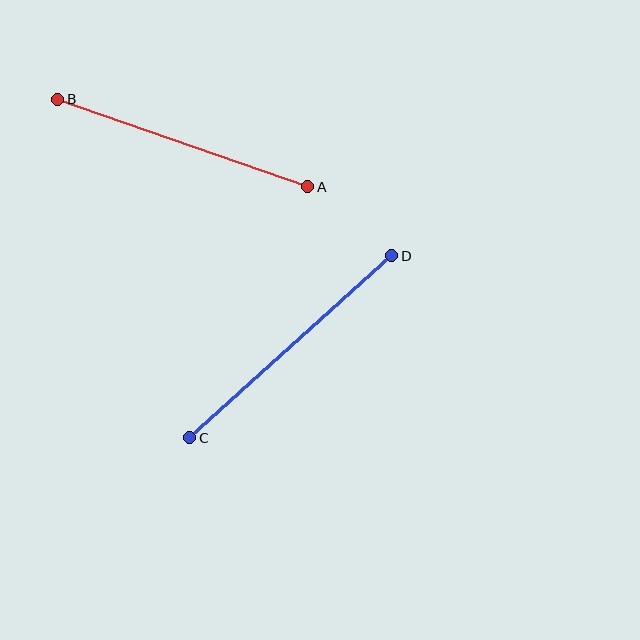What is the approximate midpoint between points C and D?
The midpoint is at approximately (291, 347) pixels.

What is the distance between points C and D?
The distance is approximately 272 pixels.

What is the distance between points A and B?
The distance is approximately 265 pixels.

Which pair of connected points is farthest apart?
Points C and D are farthest apart.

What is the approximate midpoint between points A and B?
The midpoint is at approximately (183, 143) pixels.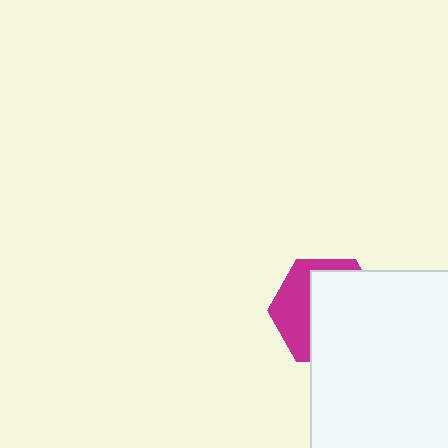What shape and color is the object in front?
The object in front is a white rectangle.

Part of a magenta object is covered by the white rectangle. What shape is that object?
It is a hexagon.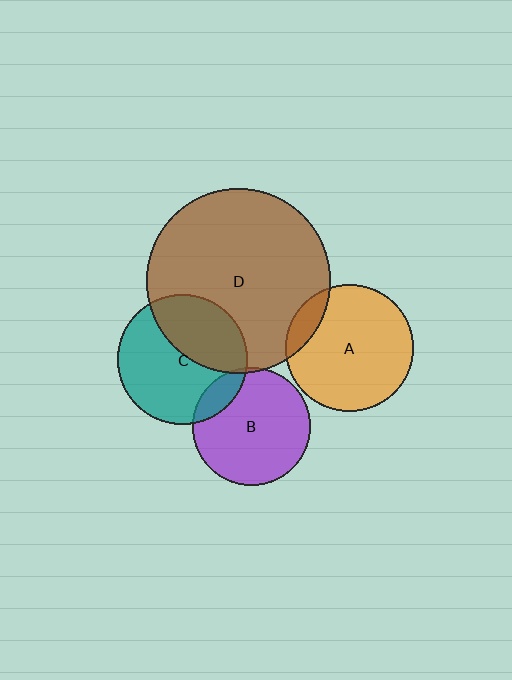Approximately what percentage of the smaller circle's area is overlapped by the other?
Approximately 5%.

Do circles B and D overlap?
Yes.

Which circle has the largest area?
Circle D (brown).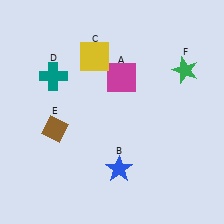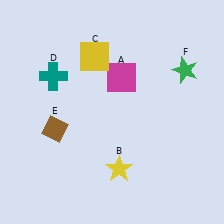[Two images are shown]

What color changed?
The star (B) changed from blue in Image 1 to yellow in Image 2.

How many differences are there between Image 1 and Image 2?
There is 1 difference between the two images.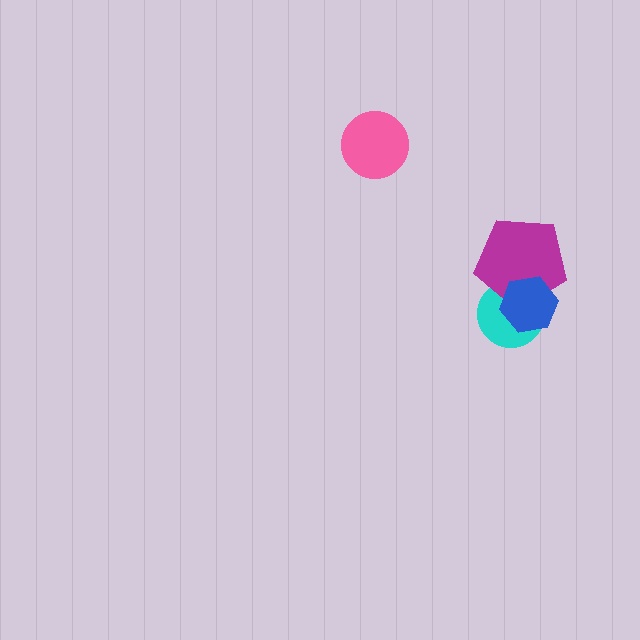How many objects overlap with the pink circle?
0 objects overlap with the pink circle.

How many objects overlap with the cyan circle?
2 objects overlap with the cyan circle.